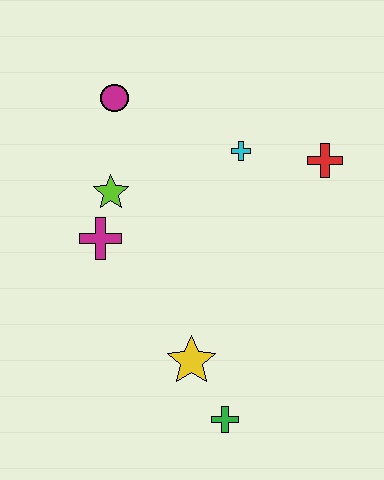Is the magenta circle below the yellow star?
No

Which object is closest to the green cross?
The yellow star is closest to the green cross.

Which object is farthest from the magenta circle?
The green cross is farthest from the magenta circle.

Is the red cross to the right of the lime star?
Yes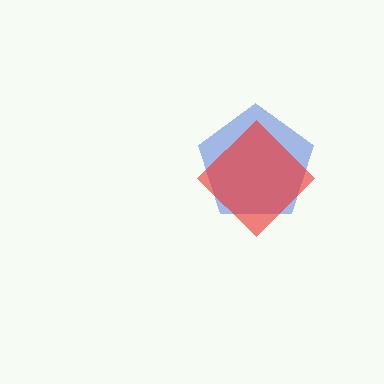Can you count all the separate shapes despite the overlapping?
Yes, there are 2 separate shapes.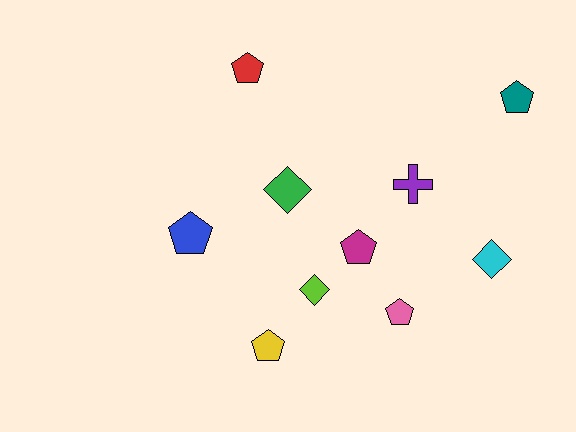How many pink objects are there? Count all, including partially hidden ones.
There is 1 pink object.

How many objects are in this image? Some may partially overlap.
There are 10 objects.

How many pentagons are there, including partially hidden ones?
There are 6 pentagons.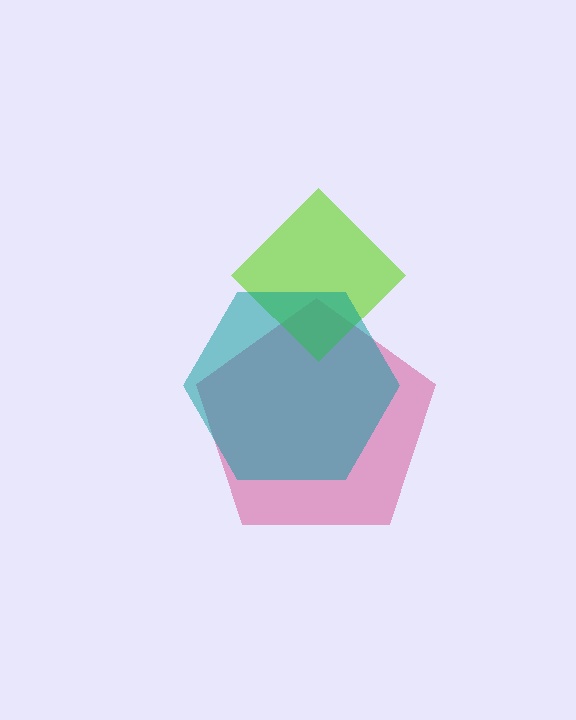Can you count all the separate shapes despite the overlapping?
Yes, there are 3 separate shapes.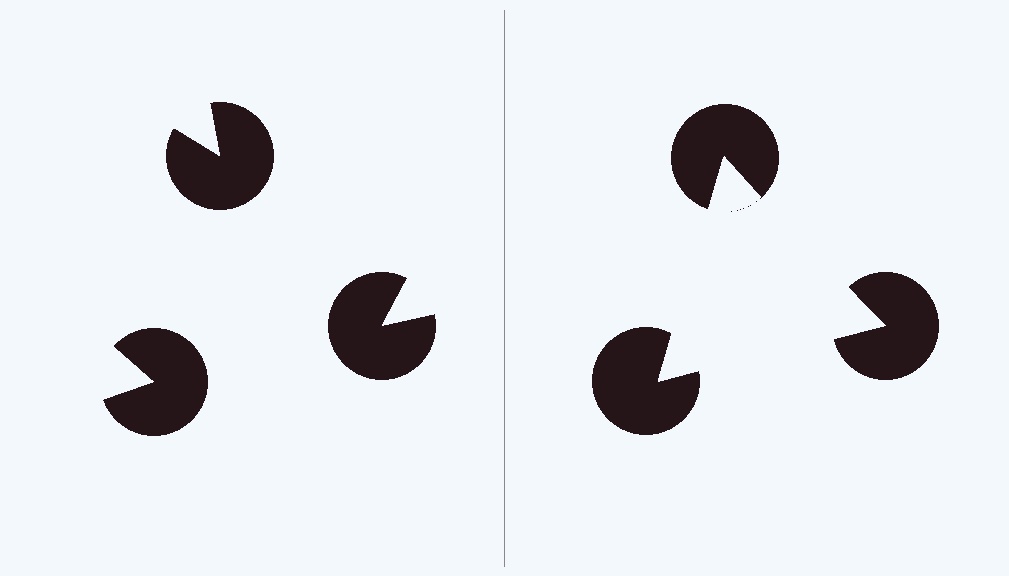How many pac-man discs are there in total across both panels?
6 — 3 on each side.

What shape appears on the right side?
An illusory triangle.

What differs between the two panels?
The pac-man discs are positioned identically on both sides; only the wedge orientations differ. On the right they align to a triangle; on the left they are misaligned.